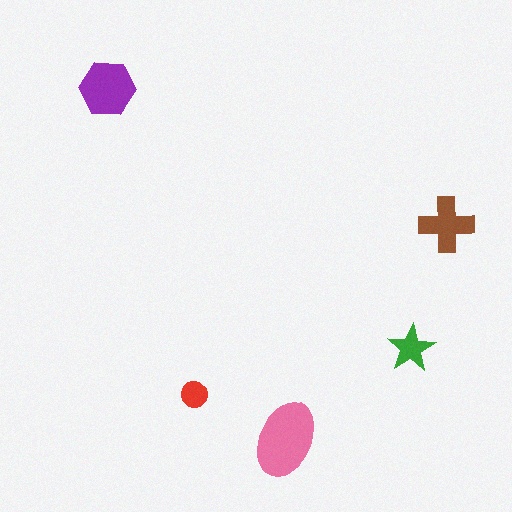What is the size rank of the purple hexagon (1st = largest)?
2nd.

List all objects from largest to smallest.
The pink ellipse, the purple hexagon, the brown cross, the green star, the red circle.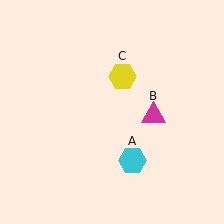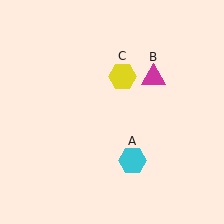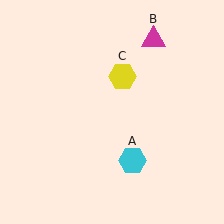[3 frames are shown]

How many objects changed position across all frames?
1 object changed position: magenta triangle (object B).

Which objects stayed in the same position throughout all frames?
Cyan hexagon (object A) and yellow hexagon (object C) remained stationary.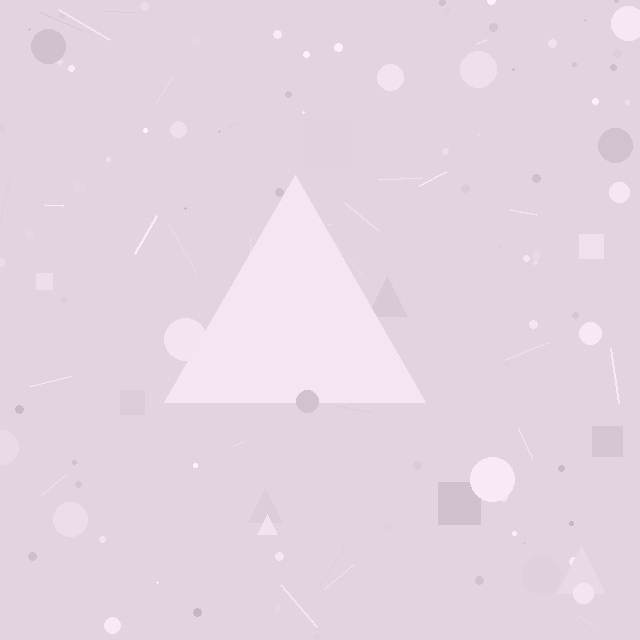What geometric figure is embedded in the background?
A triangle is embedded in the background.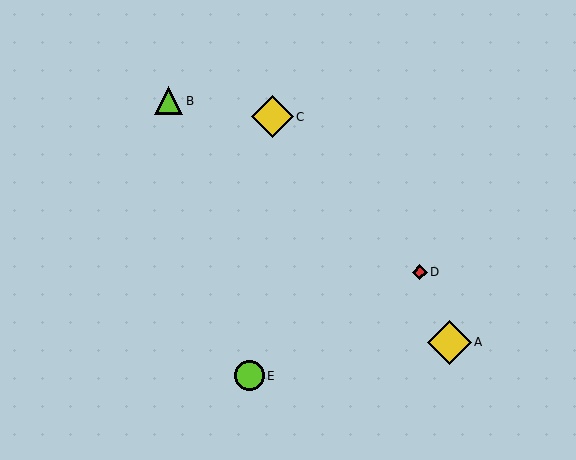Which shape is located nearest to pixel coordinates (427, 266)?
The red diamond (labeled D) at (420, 272) is nearest to that location.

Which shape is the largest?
The yellow diamond (labeled A) is the largest.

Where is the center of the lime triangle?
The center of the lime triangle is at (168, 101).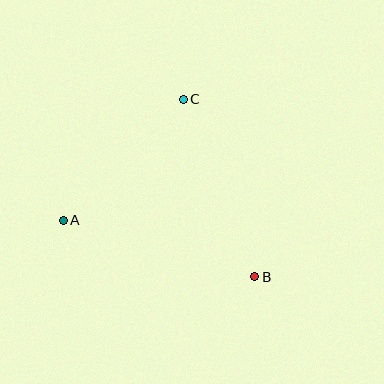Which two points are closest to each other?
Points A and C are closest to each other.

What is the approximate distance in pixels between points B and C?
The distance between B and C is approximately 191 pixels.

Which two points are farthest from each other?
Points A and B are farthest from each other.